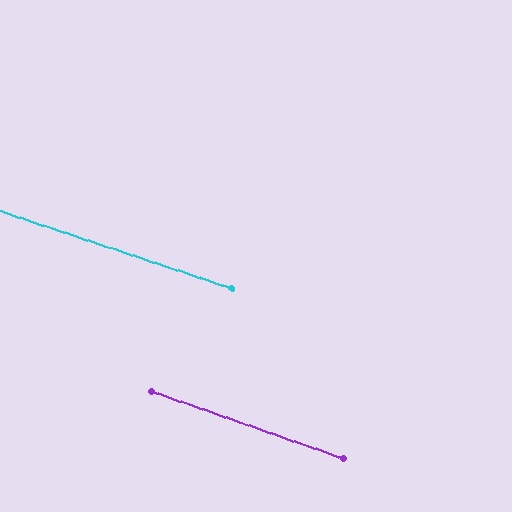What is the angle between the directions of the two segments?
Approximately 1 degree.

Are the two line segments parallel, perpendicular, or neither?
Parallel — their directions differ by only 1.1°.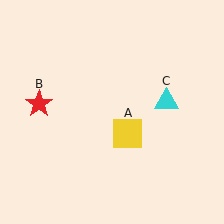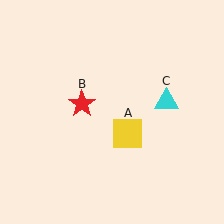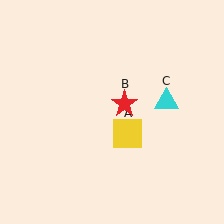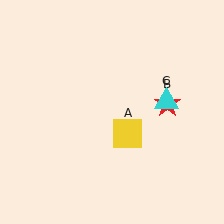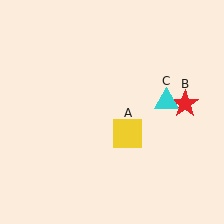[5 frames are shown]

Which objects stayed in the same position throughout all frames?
Yellow square (object A) and cyan triangle (object C) remained stationary.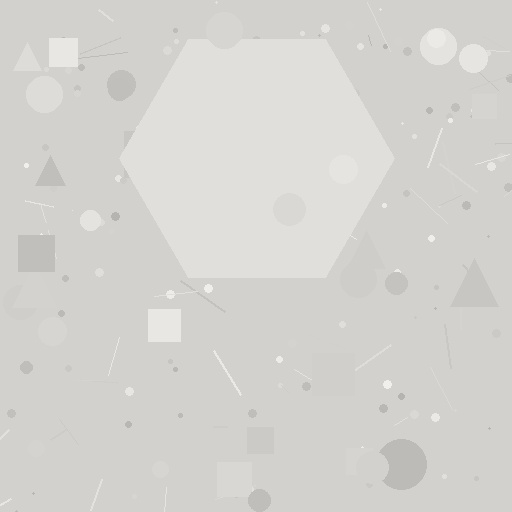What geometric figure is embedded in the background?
A hexagon is embedded in the background.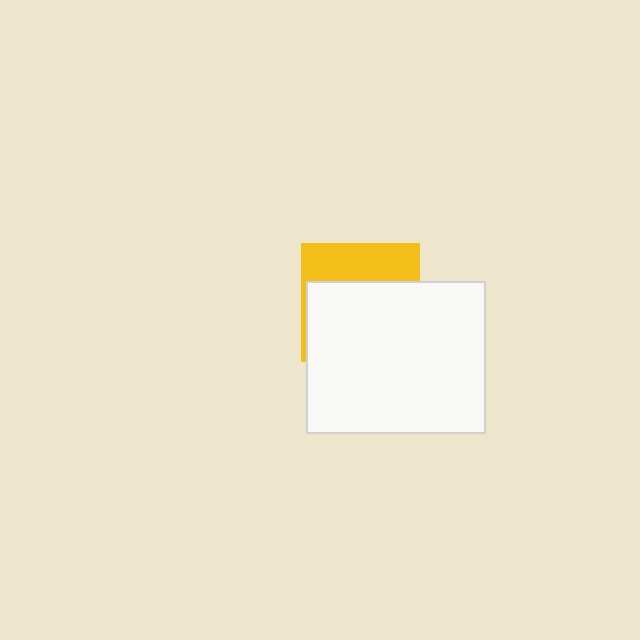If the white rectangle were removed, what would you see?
You would see the complete yellow square.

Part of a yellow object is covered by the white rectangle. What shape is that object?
It is a square.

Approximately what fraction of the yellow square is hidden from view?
Roughly 65% of the yellow square is hidden behind the white rectangle.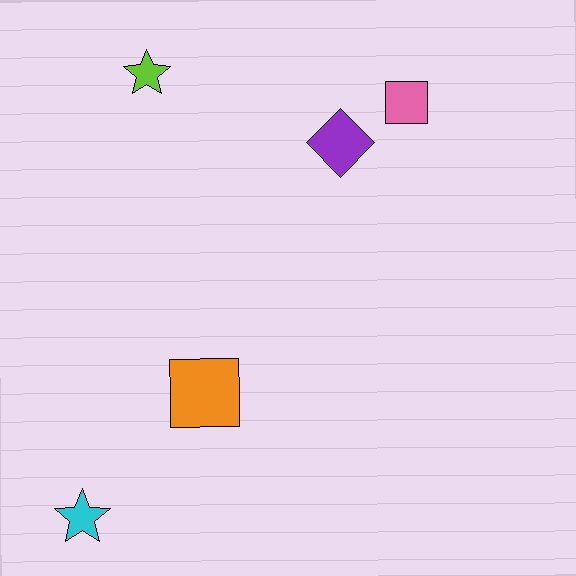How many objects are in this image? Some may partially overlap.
There are 5 objects.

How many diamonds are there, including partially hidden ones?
There is 1 diamond.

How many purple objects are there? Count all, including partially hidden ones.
There is 1 purple object.